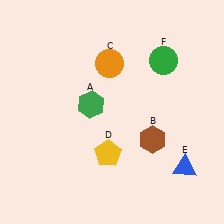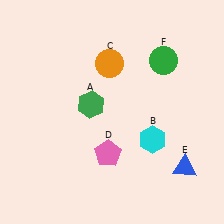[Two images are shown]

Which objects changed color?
B changed from brown to cyan. D changed from yellow to pink.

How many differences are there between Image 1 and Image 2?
There are 2 differences between the two images.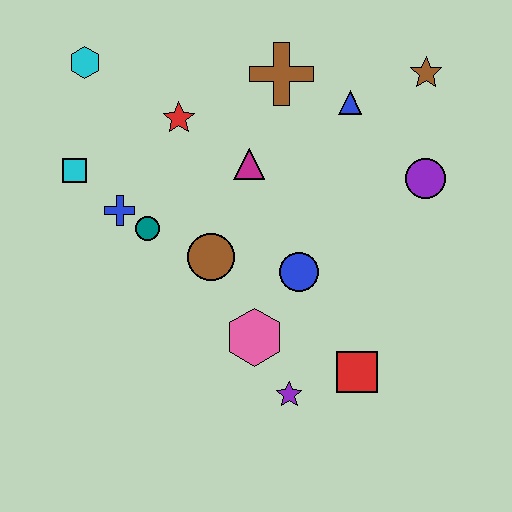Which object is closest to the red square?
The purple star is closest to the red square.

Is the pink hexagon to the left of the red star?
No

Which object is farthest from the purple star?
The cyan hexagon is farthest from the purple star.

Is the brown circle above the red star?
No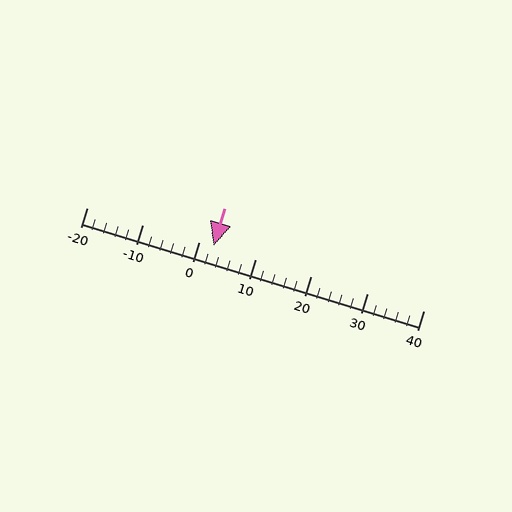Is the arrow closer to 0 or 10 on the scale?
The arrow is closer to 0.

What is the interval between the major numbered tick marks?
The major tick marks are spaced 10 units apart.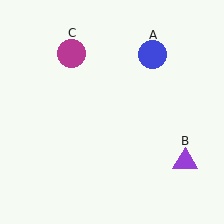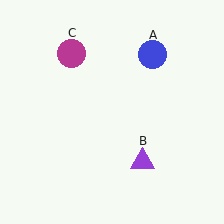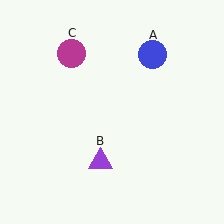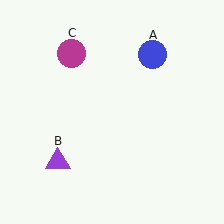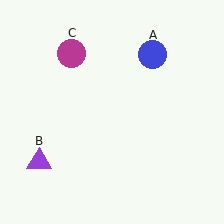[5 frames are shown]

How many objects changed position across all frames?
1 object changed position: purple triangle (object B).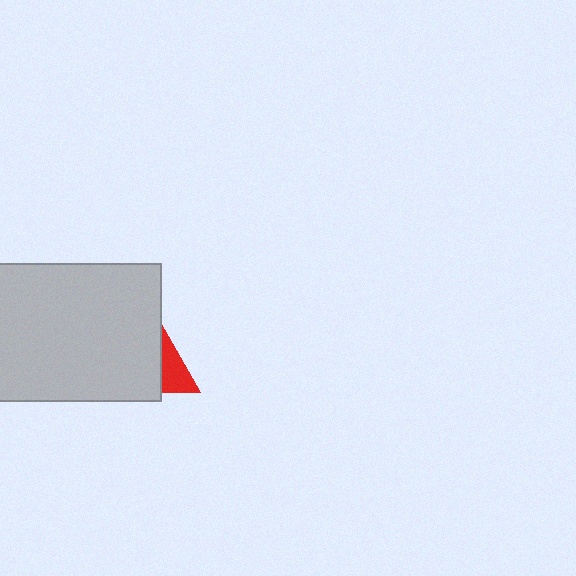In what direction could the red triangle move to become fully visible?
The red triangle could move right. That would shift it out from behind the light gray rectangle entirely.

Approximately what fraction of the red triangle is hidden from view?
Roughly 61% of the red triangle is hidden behind the light gray rectangle.